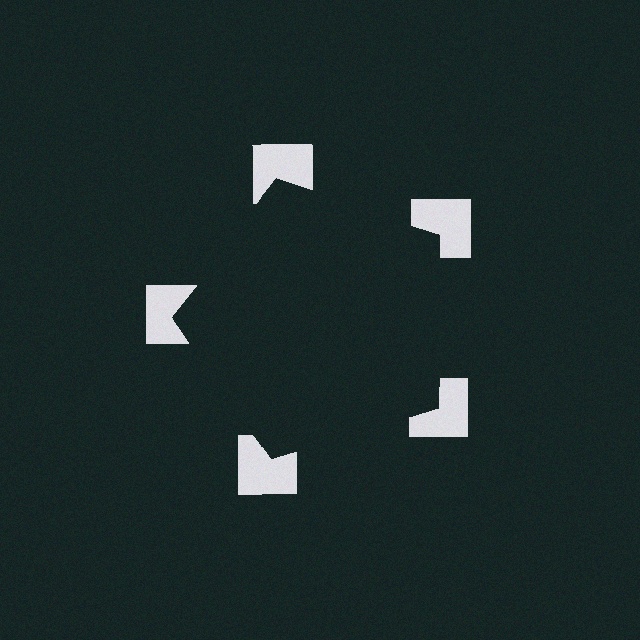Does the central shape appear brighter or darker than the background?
It typically appears slightly darker than the background, even though no actual brightness change is drawn.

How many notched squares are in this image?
There are 5 — one at each vertex of the illusory pentagon.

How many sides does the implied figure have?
5 sides.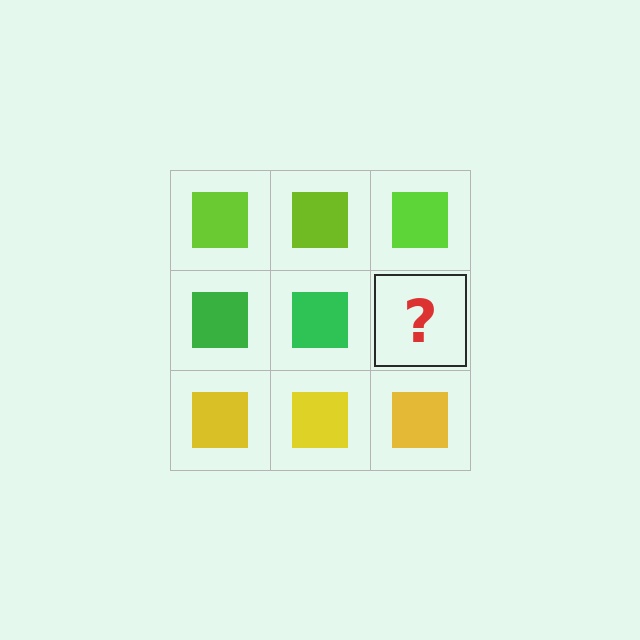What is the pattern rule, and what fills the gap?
The rule is that each row has a consistent color. The gap should be filled with a green square.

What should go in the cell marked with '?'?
The missing cell should contain a green square.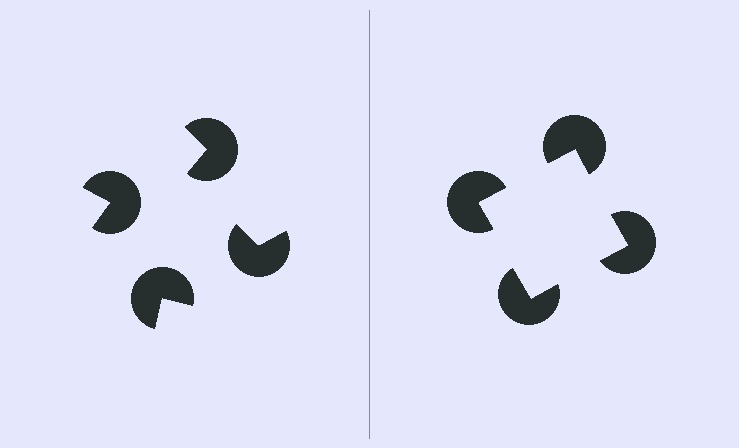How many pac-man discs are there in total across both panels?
8 — 4 on each side.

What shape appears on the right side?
An illusory square.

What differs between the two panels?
The pac-man discs are positioned identically on both sides; only the wedge orientations differ. On the right they align to a square; on the left they are misaligned.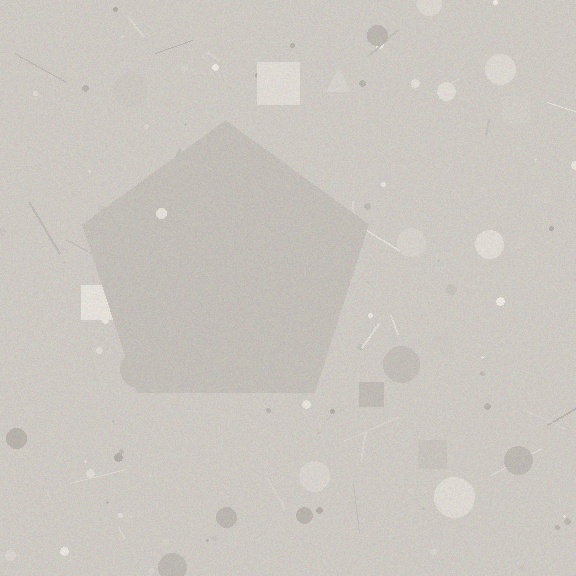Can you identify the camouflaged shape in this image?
The camouflaged shape is a pentagon.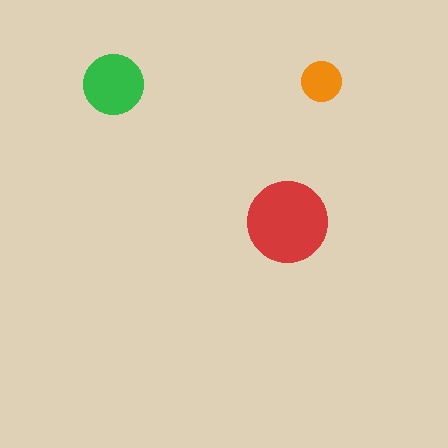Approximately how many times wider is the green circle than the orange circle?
About 1.5 times wider.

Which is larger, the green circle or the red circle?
The red one.